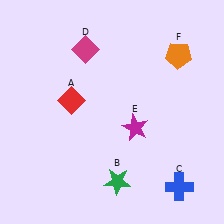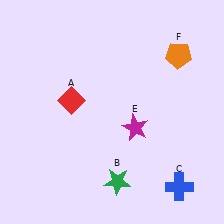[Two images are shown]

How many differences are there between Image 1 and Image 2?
There is 1 difference between the two images.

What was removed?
The magenta diamond (D) was removed in Image 2.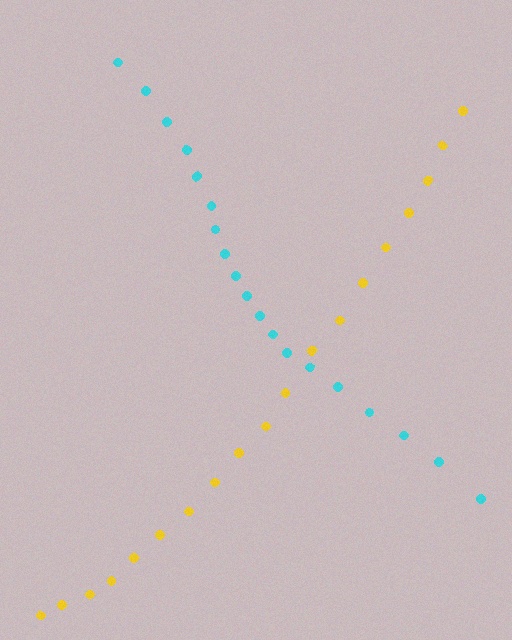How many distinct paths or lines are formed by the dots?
There are 2 distinct paths.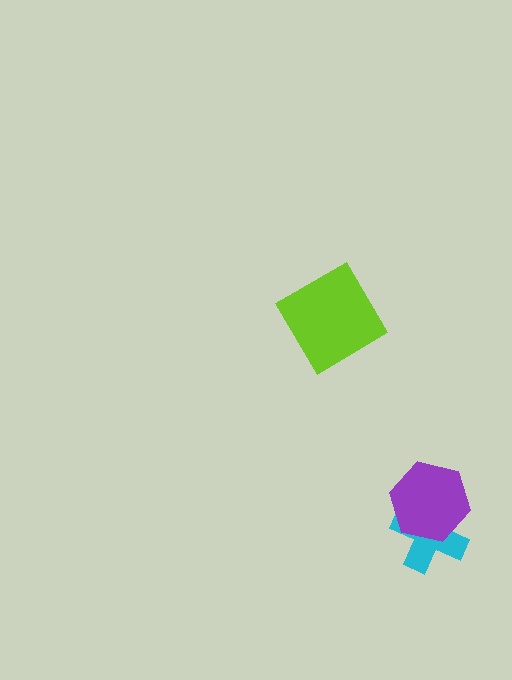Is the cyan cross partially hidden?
Yes, it is partially covered by another shape.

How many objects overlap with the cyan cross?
1 object overlaps with the cyan cross.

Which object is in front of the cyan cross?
The purple hexagon is in front of the cyan cross.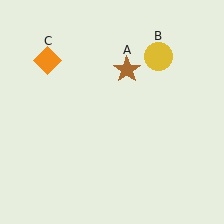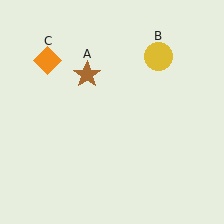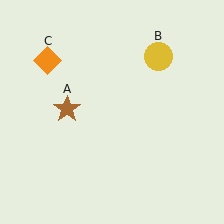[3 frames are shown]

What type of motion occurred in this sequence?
The brown star (object A) rotated counterclockwise around the center of the scene.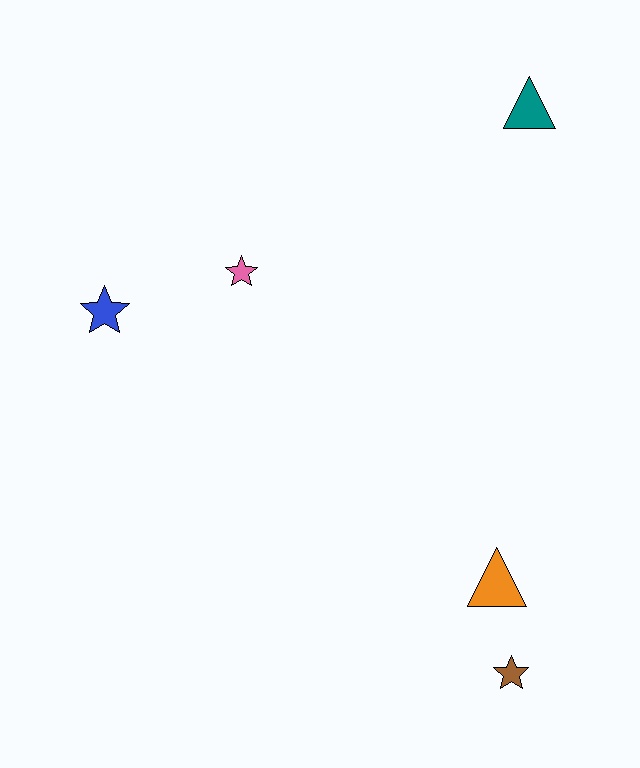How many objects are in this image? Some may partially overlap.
There are 5 objects.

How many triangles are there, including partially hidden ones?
There are 2 triangles.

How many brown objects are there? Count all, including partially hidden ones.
There is 1 brown object.